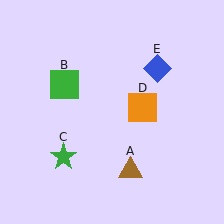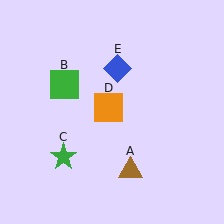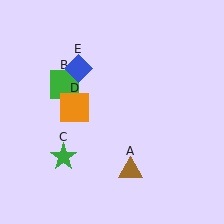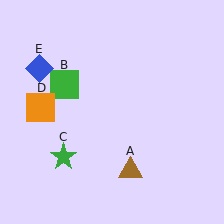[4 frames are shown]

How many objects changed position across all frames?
2 objects changed position: orange square (object D), blue diamond (object E).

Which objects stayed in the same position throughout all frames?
Brown triangle (object A) and green square (object B) and green star (object C) remained stationary.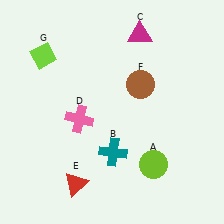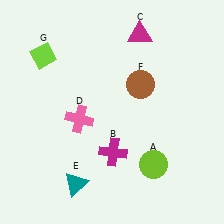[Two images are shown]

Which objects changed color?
B changed from teal to magenta. E changed from red to teal.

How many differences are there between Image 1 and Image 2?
There are 2 differences between the two images.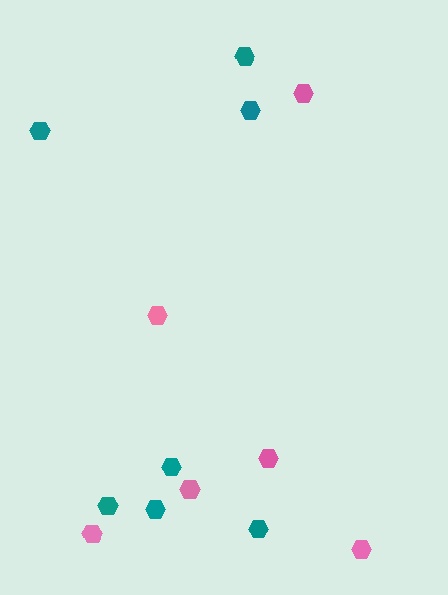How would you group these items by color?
There are 2 groups: one group of teal hexagons (7) and one group of pink hexagons (6).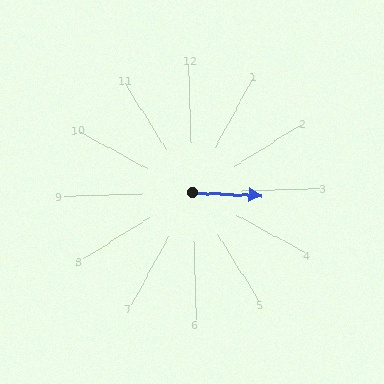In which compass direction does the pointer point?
East.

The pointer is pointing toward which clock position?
Roughly 3 o'clock.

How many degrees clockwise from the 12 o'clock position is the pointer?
Approximately 94 degrees.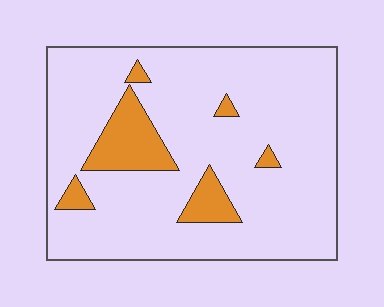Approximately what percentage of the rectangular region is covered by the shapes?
Approximately 15%.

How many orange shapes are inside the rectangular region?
6.